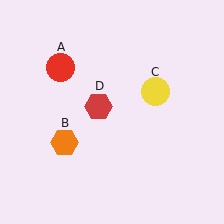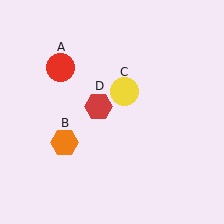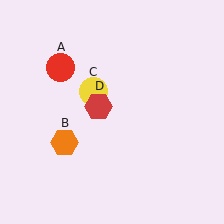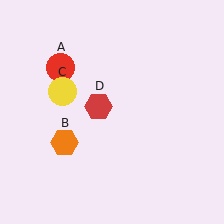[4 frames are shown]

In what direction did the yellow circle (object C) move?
The yellow circle (object C) moved left.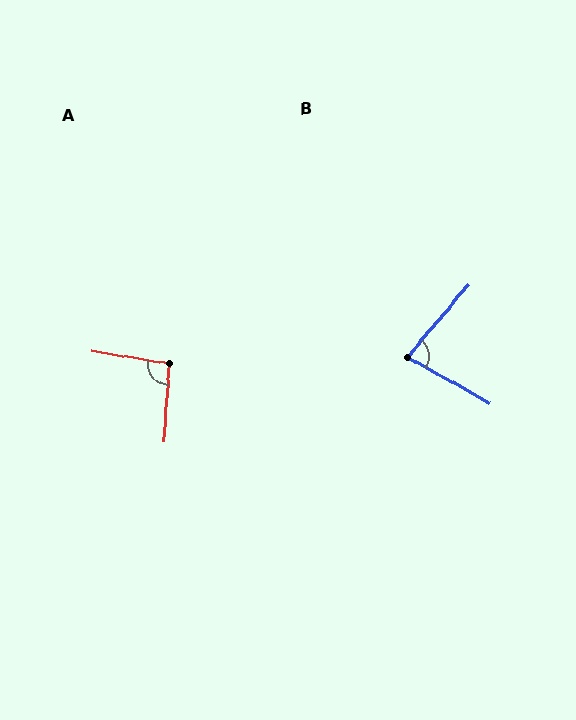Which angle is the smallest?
B, at approximately 79 degrees.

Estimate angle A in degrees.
Approximately 95 degrees.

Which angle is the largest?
A, at approximately 95 degrees.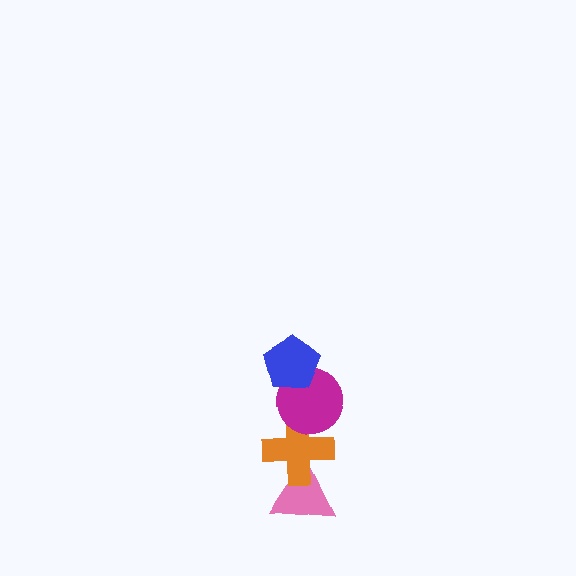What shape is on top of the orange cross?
The magenta circle is on top of the orange cross.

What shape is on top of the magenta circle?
The blue pentagon is on top of the magenta circle.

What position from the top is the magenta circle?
The magenta circle is 2nd from the top.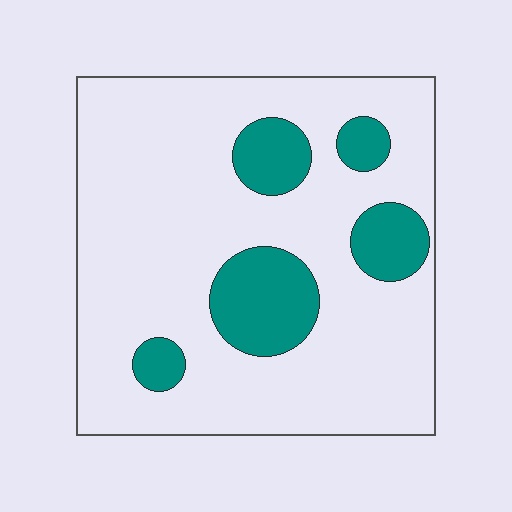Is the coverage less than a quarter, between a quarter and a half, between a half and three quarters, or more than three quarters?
Less than a quarter.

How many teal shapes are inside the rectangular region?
5.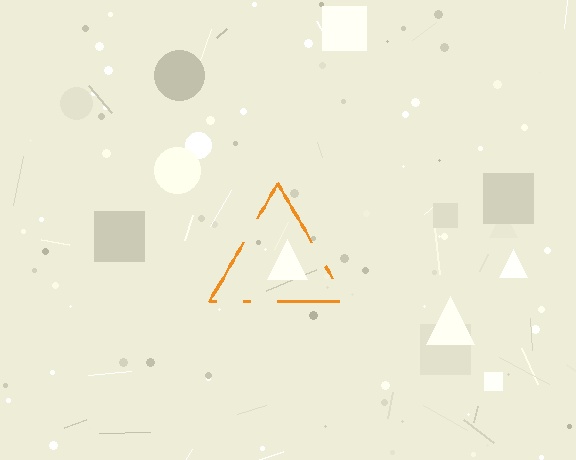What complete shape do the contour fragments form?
The contour fragments form a triangle.